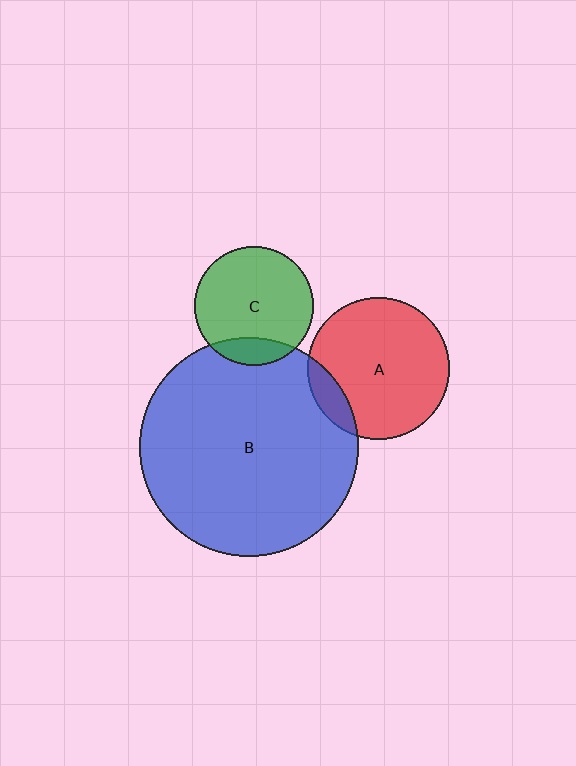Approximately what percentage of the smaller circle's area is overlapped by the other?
Approximately 10%.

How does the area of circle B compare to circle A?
Approximately 2.4 times.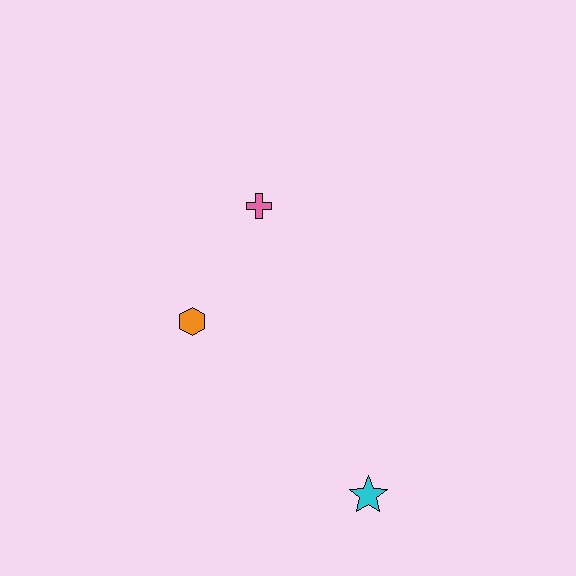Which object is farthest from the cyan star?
The pink cross is farthest from the cyan star.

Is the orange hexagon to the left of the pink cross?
Yes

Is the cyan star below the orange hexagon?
Yes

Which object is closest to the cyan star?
The orange hexagon is closest to the cyan star.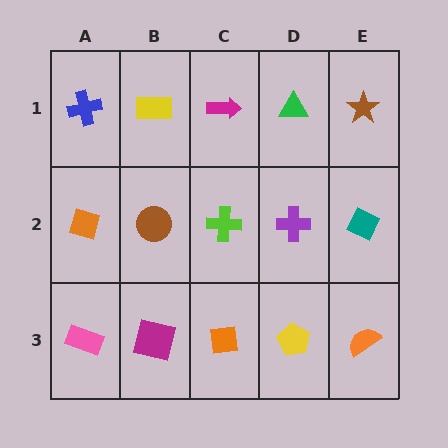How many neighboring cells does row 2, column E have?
3.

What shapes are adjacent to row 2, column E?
A brown star (row 1, column E), an orange semicircle (row 3, column E), a purple cross (row 2, column D).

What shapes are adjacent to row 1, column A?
An orange diamond (row 2, column A), a yellow rectangle (row 1, column B).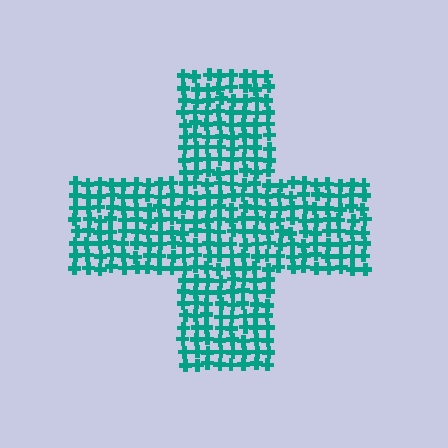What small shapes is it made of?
It is made of small crosses.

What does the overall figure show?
The overall figure shows a cross.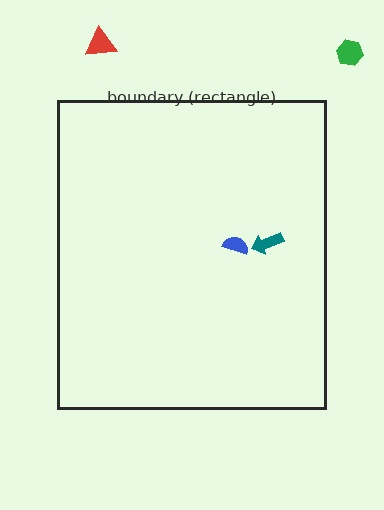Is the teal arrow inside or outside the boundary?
Inside.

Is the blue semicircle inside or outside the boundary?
Inside.